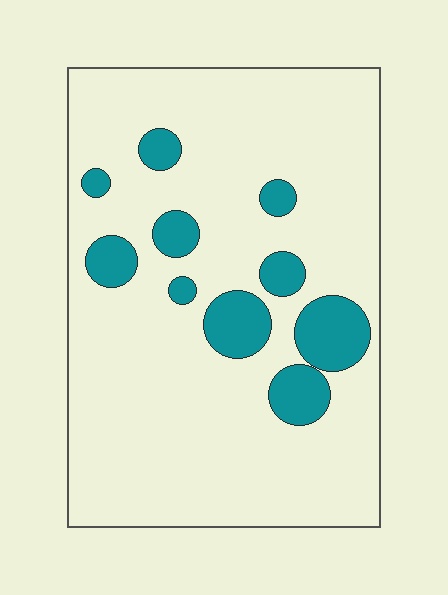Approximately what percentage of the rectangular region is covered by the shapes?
Approximately 15%.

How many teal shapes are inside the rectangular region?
10.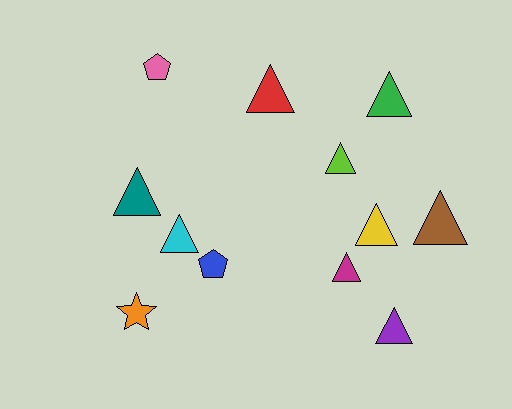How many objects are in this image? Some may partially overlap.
There are 12 objects.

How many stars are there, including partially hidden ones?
There is 1 star.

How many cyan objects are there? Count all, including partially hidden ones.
There is 1 cyan object.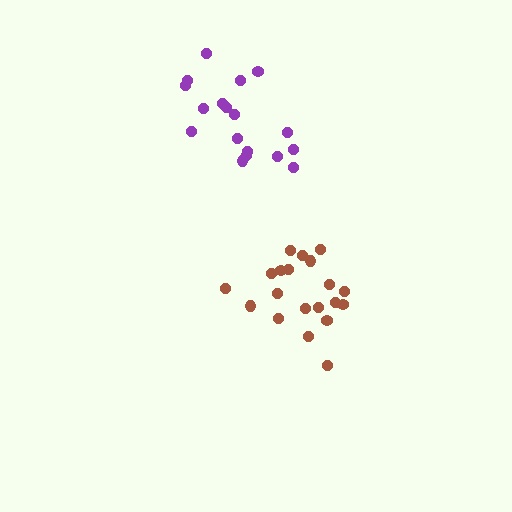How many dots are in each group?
Group 1: 20 dots, Group 2: 18 dots (38 total).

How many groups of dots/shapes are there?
There are 2 groups.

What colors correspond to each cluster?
The clusters are colored: brown, purple.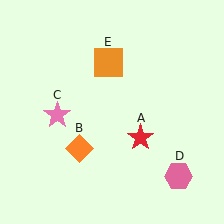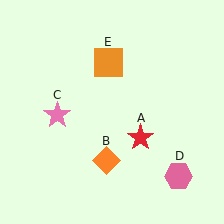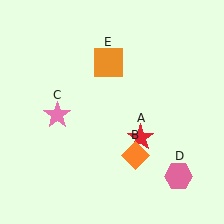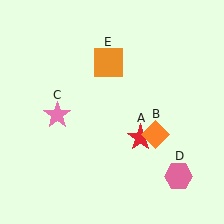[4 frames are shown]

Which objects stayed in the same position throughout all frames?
Red star (object A) and pink star (object C) and pink hexagon (object D) and orange square (object E) remained stationary.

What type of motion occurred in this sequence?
The orange diamond (object B) rotated counterclockwise around the center of the scene.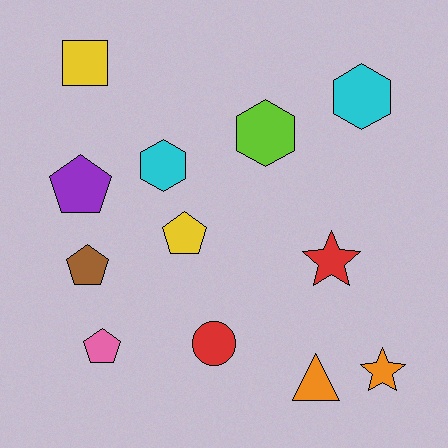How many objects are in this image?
There are 12 objects.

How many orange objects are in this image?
There are 2 orange objects.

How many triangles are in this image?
There is 1 triangle.